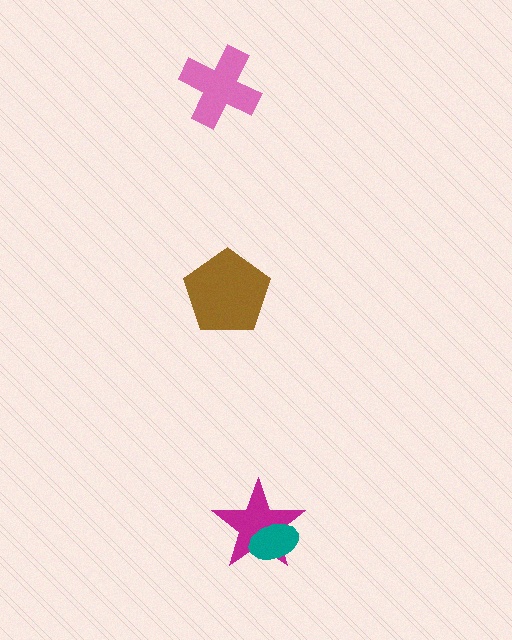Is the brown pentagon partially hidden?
No, no other shape covers it.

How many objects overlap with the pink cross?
0 objects overlap with the pink cross.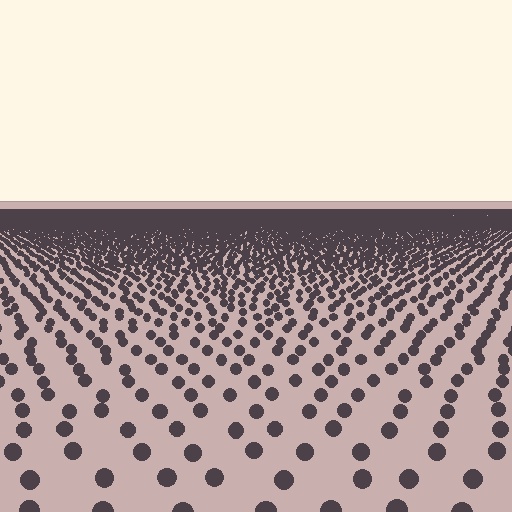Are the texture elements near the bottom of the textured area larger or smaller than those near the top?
Larger. Near the bottom, elements are closer to the viewer and appear at a bigger on-screen size.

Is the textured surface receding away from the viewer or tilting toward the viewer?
The surface is receding away from the viewer. Texture elements get smaller and denser toward the top.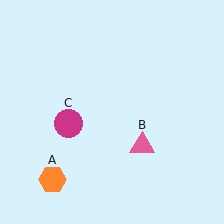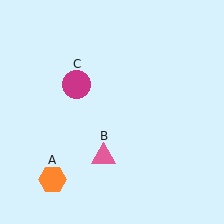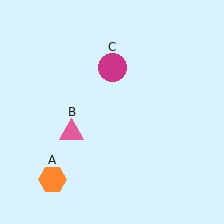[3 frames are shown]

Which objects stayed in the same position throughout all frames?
Orange hexagon (object A) remained stationary.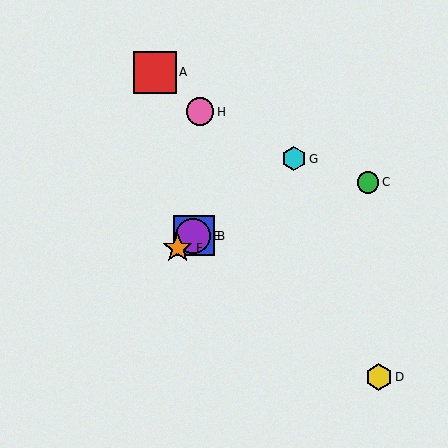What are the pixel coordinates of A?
Object A is at (155, 72).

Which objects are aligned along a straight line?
Objects B, E, F, G are aligned along a straight line.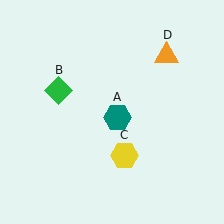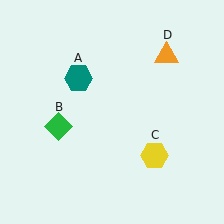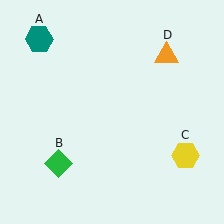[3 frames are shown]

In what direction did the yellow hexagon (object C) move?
The yellow hexagon (object C) moved right.